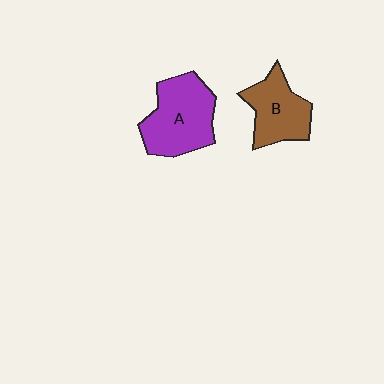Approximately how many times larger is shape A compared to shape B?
Approximately 1.3 times.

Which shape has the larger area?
Shape A (purple).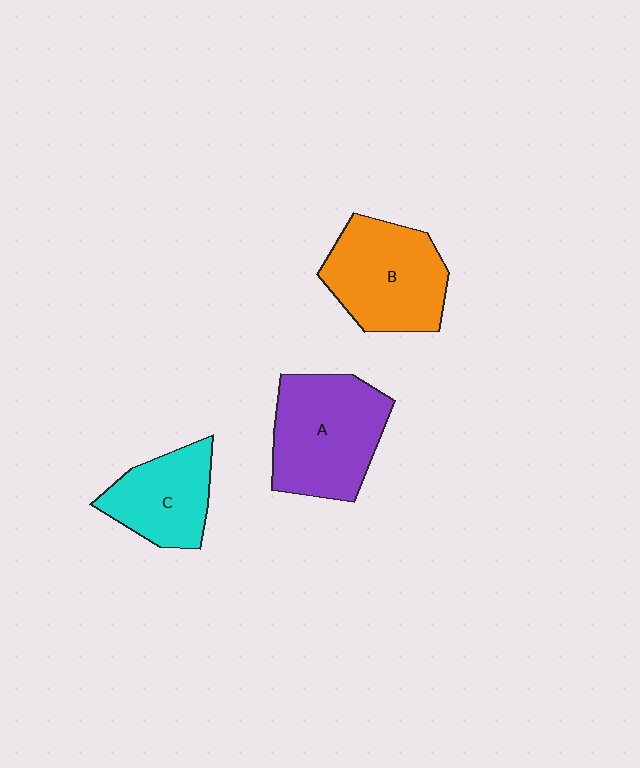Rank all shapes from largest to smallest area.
From largest to smallest: A (purple), B (orange), C (cyan).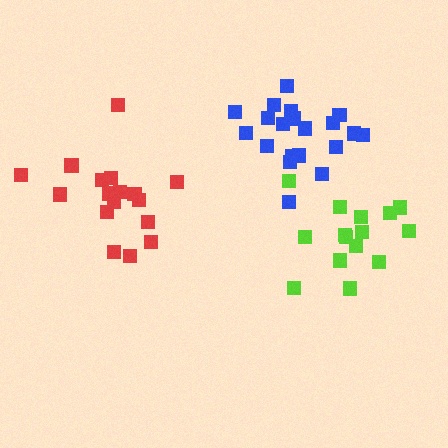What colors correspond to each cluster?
The clusters are colored: red, lime, blue.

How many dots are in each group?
Group 1: 18 dots, Group 2: 15 dots, Group 3: 20 dots (53 total).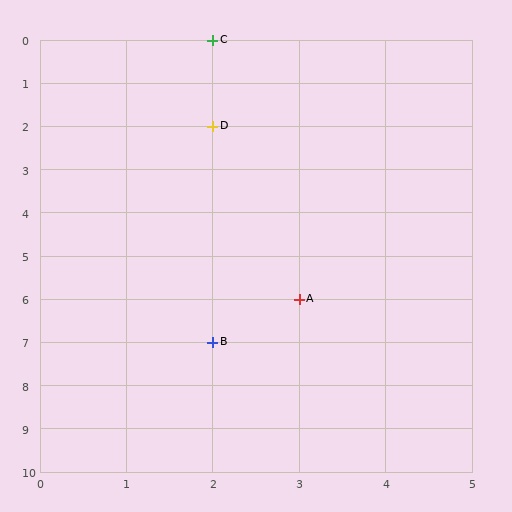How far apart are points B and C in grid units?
Points B and C are 7 rows apart.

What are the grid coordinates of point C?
Point C is at grid coordinates (2, 0).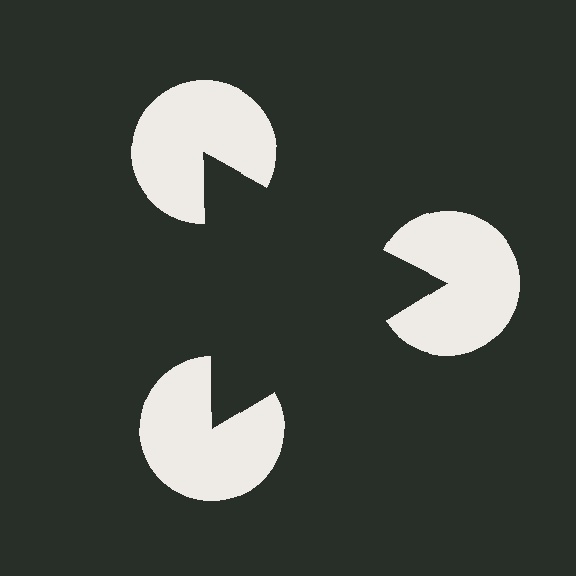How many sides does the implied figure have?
3 sides.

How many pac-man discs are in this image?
There are 3 — one at each vertex of the illusory triangle.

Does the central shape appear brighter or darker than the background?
It typically appears slightly darker than the background, even though no actual brightness change is drawn.